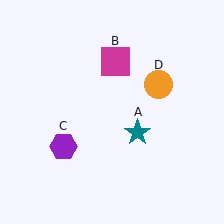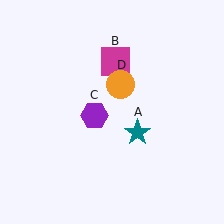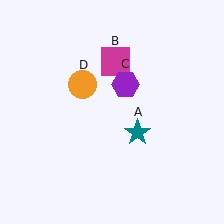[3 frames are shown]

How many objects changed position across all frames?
2 objects changed position: purple hexagon (object C), orange circle (object D).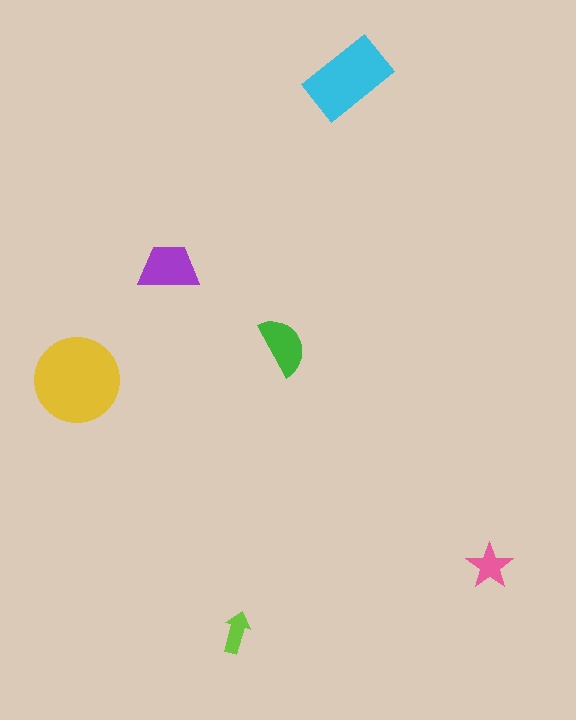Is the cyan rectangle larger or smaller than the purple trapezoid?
Larger.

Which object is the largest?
The yellow circle.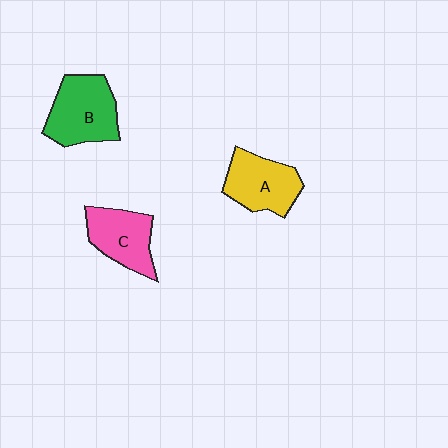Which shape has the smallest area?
Shape C (pink).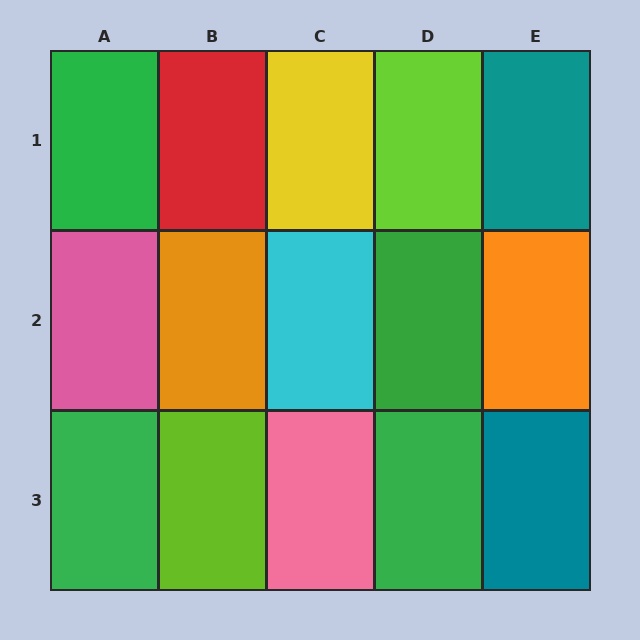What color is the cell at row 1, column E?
Teal.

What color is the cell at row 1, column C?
Yellow.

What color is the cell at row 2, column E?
Orange.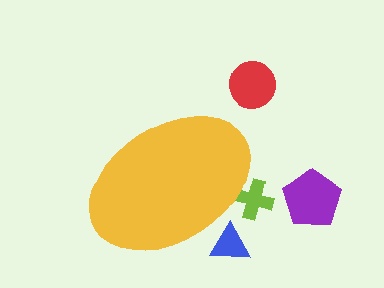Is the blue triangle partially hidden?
Yes, the blue triangle is partially hidden behind the yellow ellipse.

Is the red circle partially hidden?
No, the red circle is fully visible.